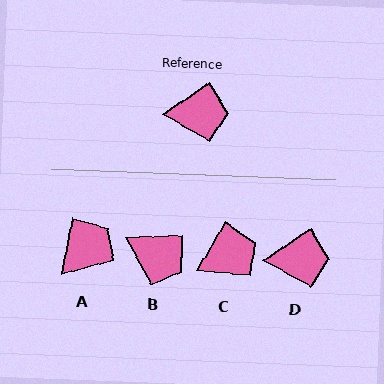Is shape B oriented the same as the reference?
No, it is off by about 33 degrees.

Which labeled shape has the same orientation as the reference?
D.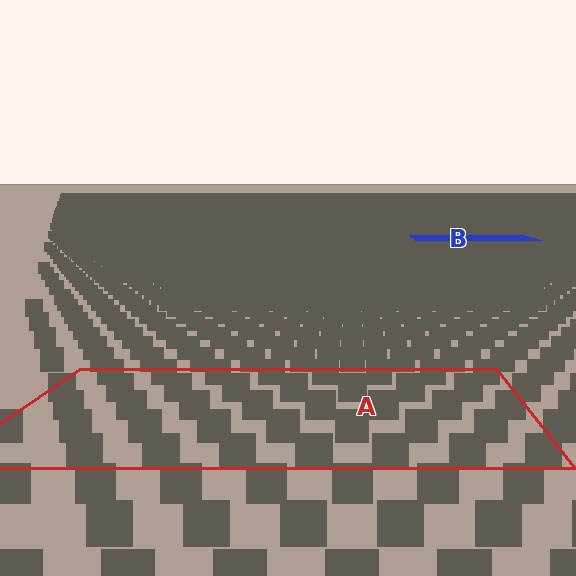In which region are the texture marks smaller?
The texture marks are smaller in region B, because it is farther away.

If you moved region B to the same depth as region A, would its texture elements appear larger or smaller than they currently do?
They would appear larger. At a closer depth, the same texture elements are projected at a bigger on-screen size.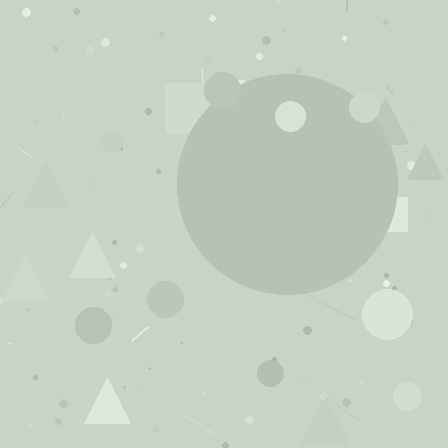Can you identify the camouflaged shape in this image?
The camouflaged shape is a circle.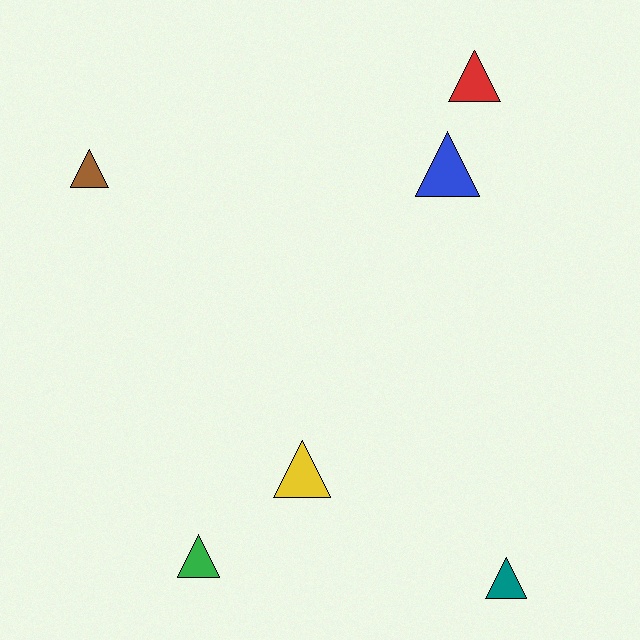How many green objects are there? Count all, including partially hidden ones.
There is 1 green object.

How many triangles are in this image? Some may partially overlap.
There are 6 triangles.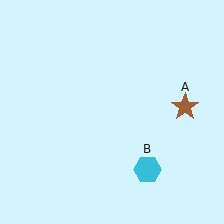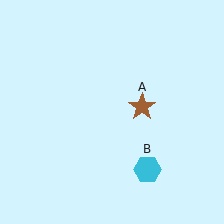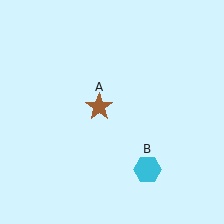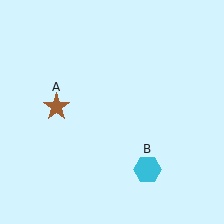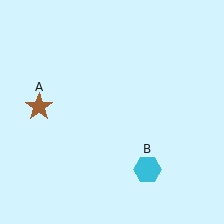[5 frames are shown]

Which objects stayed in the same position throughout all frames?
Cyan hexagon (object B) remained stationary.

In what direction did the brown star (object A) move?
The brown star (object A) moved left.